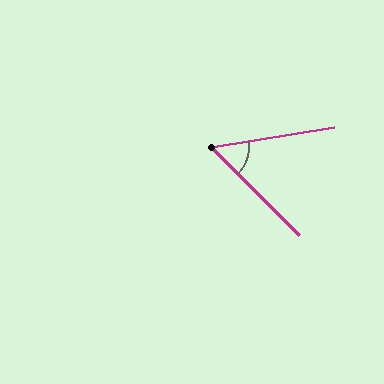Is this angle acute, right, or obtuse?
It is acute.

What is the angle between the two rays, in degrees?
Approximately 54 degrees.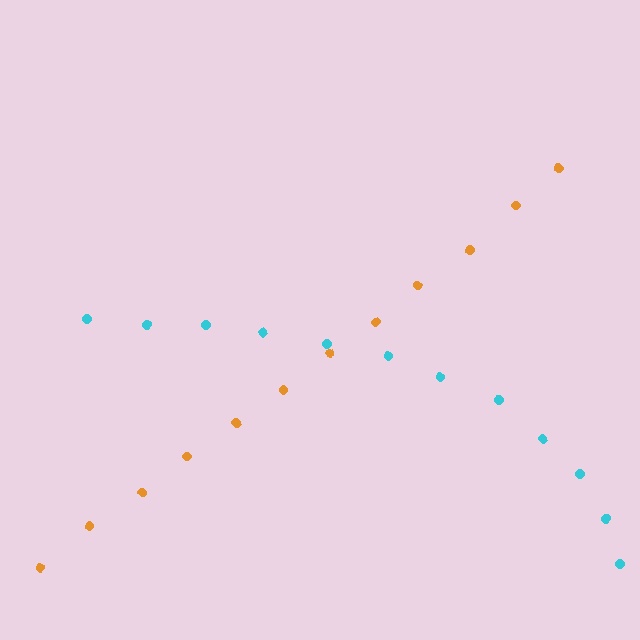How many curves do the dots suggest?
There are 2 distinct paths.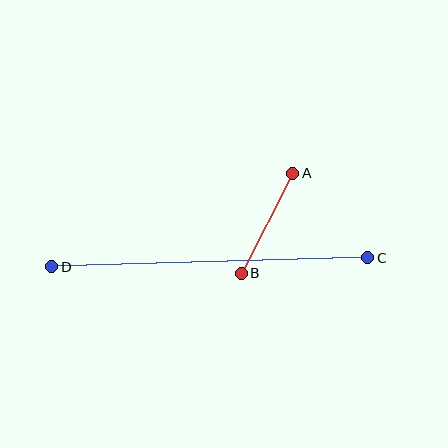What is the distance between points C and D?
The distance is approximately 316 pixels.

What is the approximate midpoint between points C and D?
The midpoint is at approximately (210, 262) pixels.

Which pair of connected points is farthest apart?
Points C and D are farthest apart.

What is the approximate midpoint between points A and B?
The midpoint is at approximately (267, 223) pixels.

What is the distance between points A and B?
The distance is approximately 113 pixels.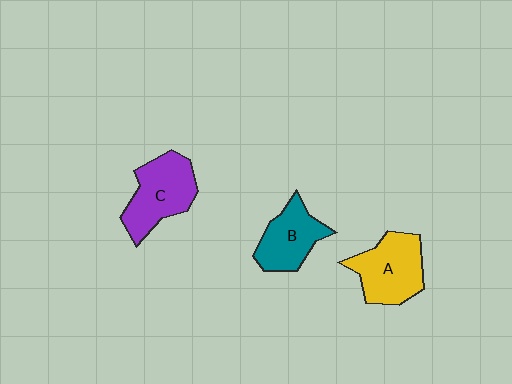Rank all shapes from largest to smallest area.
From largest to smallest: C (purple), A (yellow), B (teal).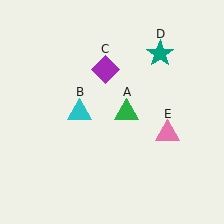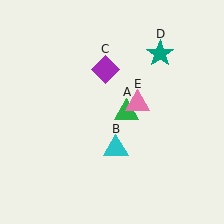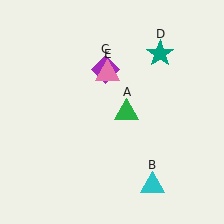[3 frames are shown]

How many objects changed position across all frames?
2 objects changed position: cyan triangle (object B), pink triangle (object E).